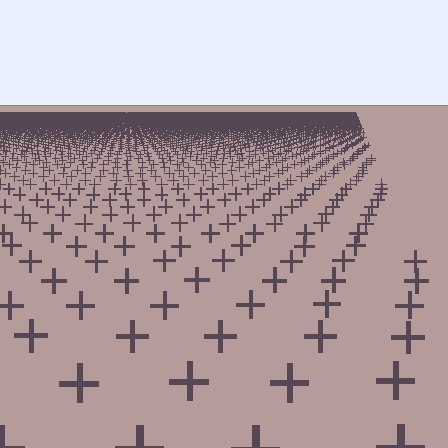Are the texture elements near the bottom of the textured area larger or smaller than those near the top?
Larger. Near the bottom, elements are closer to the viewer and appear at a bigger on-screen size.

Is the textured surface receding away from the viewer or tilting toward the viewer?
The surface is receding away from the viewer. Texture elements get smaller and denser toward the top.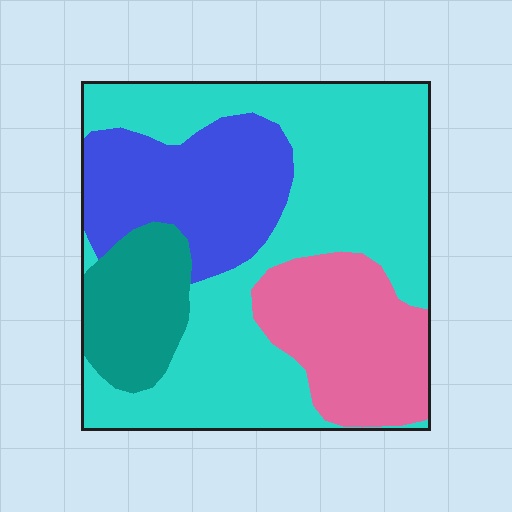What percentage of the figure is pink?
Pink takes up about one fifth (1/5) of the figure.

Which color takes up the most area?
Cyan, at roughly 50%.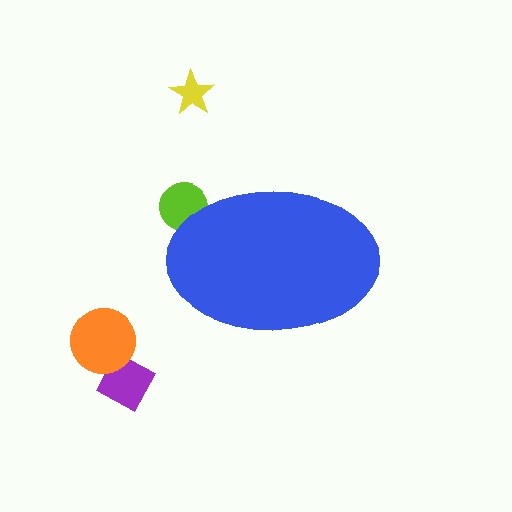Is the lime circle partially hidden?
Yes, the lime circle is partially hidden behind the blue ellipse.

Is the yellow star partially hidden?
No, the yellow star is fully visible.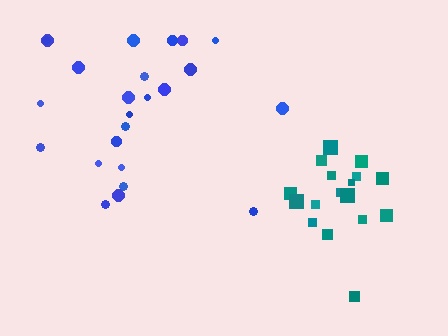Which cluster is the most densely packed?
Teal.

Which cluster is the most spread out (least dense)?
Blue.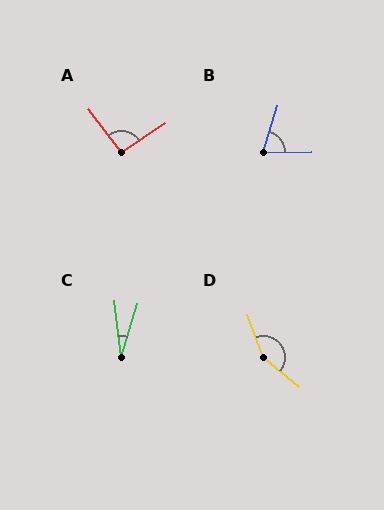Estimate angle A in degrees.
Approximately 93 degrees.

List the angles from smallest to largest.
C (23°), B (71°), A (93°), D (149°).